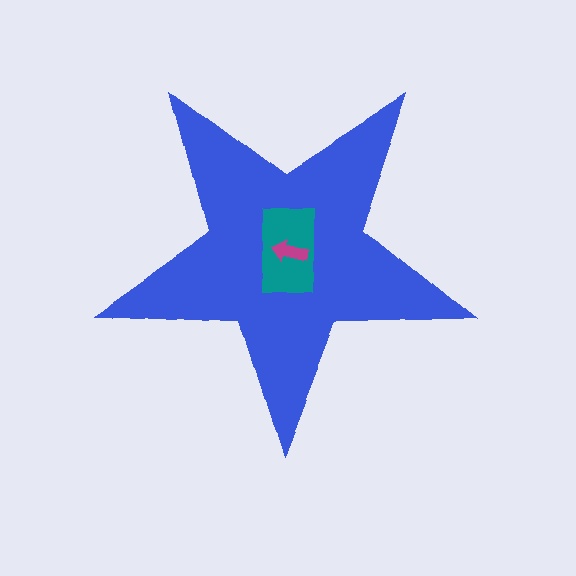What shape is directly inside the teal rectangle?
The magenta arrow.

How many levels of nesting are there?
3.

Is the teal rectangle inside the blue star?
Yes.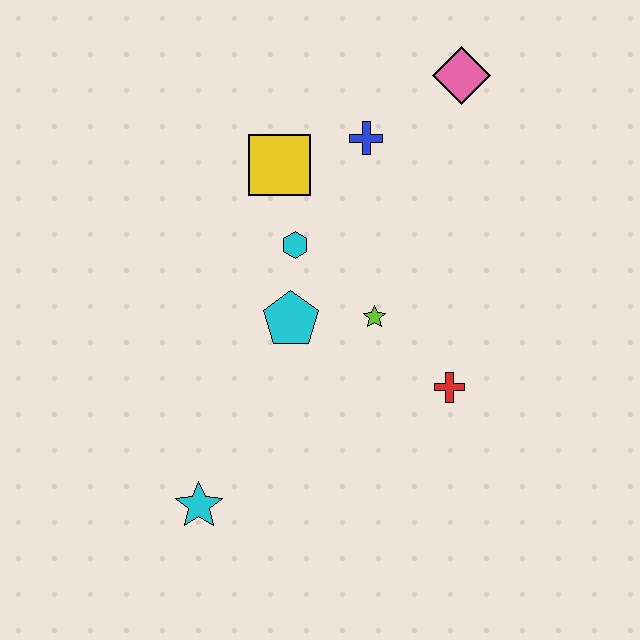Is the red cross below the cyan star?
No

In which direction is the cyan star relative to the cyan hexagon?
The cyan star is below the cyan hexagon.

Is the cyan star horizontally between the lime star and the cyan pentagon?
No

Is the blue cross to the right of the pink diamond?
No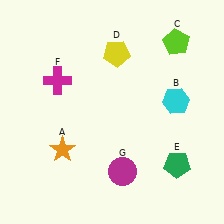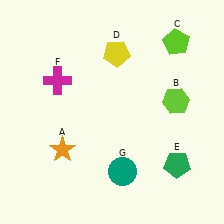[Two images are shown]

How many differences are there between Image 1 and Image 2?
There are 2 differences between the two images.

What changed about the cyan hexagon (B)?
In Image 1, B is cyan. In Image 2, it changed to lime.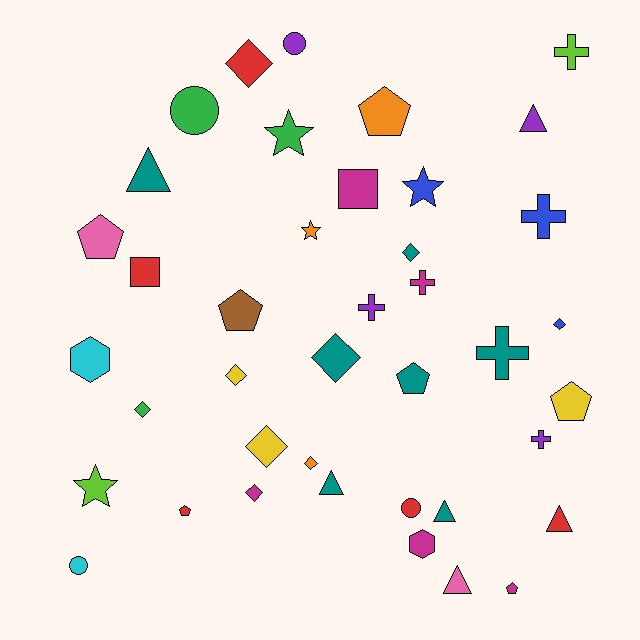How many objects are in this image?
There are 40 objects.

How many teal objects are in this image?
There are 7 teal objects.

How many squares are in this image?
There are 2 squares.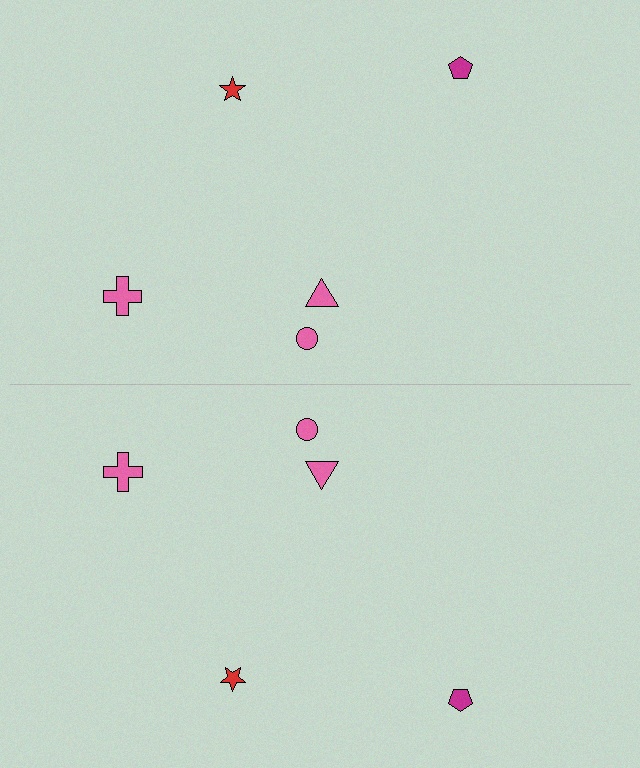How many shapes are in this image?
There are 10 shapes in this image.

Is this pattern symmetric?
Yes, this pattern has bilateral (reflection) symmetry.